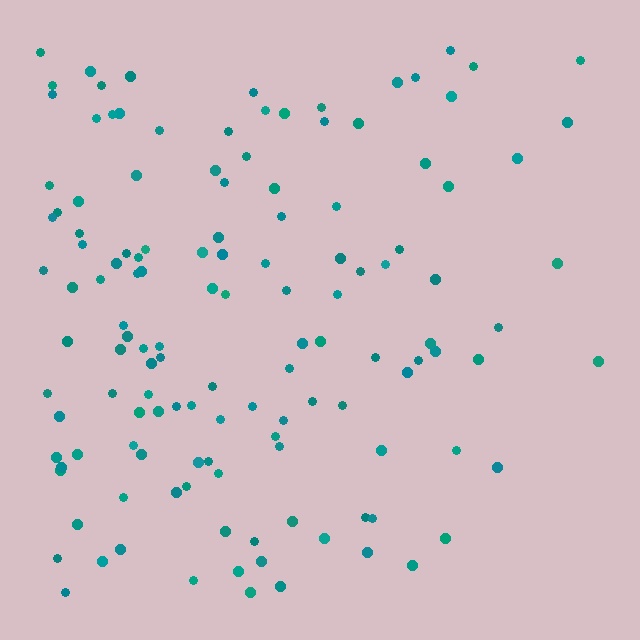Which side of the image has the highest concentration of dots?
The left.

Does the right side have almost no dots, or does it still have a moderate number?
Still a moderate number, just noticeably fewer than the left.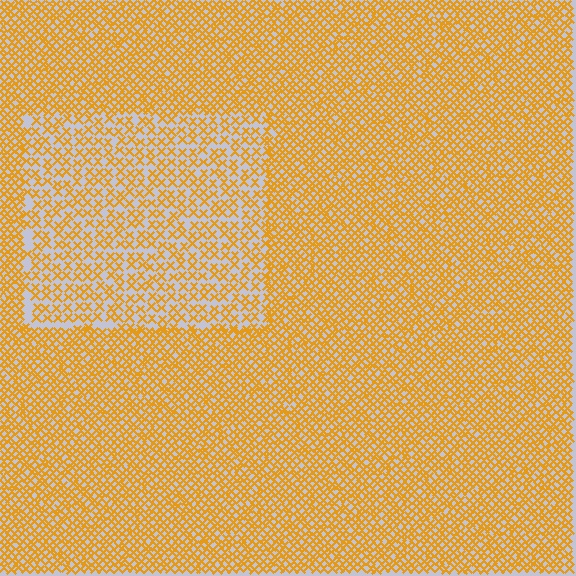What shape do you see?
I see a rectangle.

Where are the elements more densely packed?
The elements are more densely packed outside the rectangle boundary.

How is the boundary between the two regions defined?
The boundary is defined by a change in element density (approximately 1.9x ratio). All elements are the same color, size, and shape.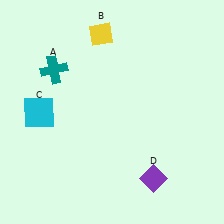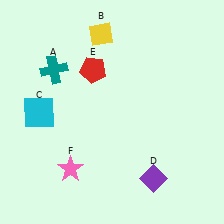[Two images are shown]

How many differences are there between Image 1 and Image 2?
There are 2 differences between the two images.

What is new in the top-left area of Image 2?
A red pentagon (E) was added in the top-left area of Image 2.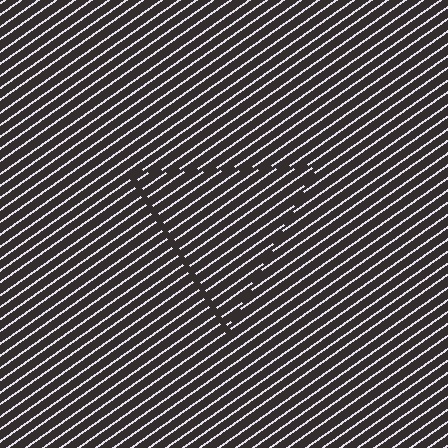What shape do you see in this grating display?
An illusory triangle. The interior of the shape contains the same grating, shifted by half a period — the contour is defined by the phase discontinuity where line-ends from the inner and outer gratings abut.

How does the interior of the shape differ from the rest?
The interior of the shape contains the same grating, shifted by half a period — the contour is defined by the phase discontinuity where line-ends from the inner and outer gratings abut.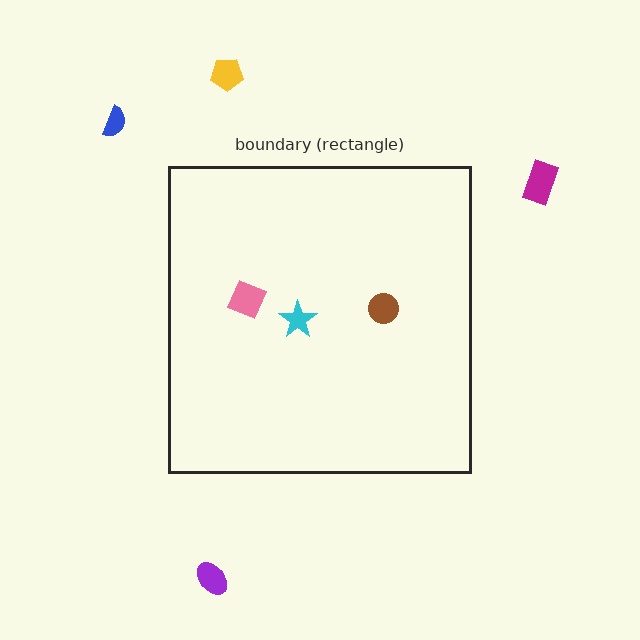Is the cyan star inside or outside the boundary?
Inside.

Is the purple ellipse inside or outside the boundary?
Outside.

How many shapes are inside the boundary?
3 inside, 4 outside.